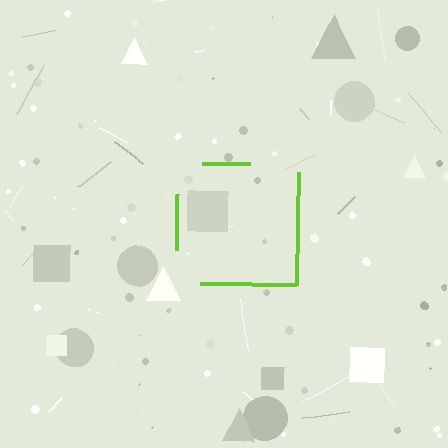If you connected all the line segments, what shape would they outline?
They would outline a square.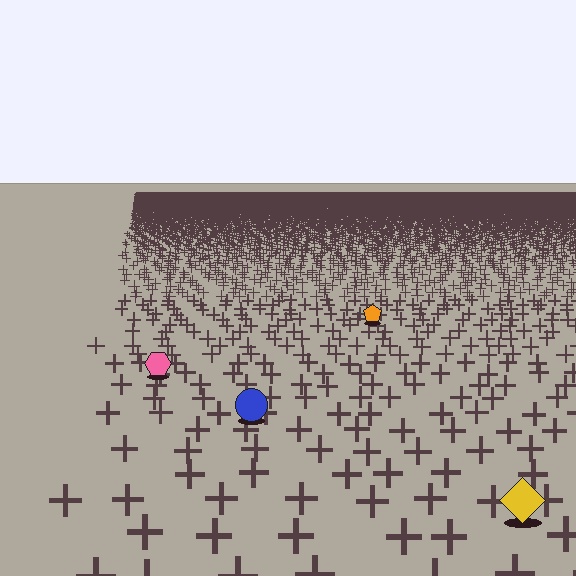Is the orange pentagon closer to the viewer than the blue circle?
No. The blue circle is closer — you can tell from the texture gradient: the ground texture is coarser near it.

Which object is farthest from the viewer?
The orange pentagon is farthest from the viewer. It appears smaller and the ground texture around it is denser.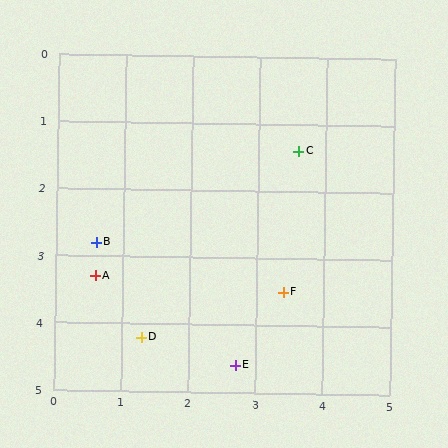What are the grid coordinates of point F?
Point F is at approximately (3.4, 3.5).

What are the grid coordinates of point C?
Point C is at approximately (3.6, 1.4).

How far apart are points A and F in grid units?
Points A and F are about 2.8 grid units apart.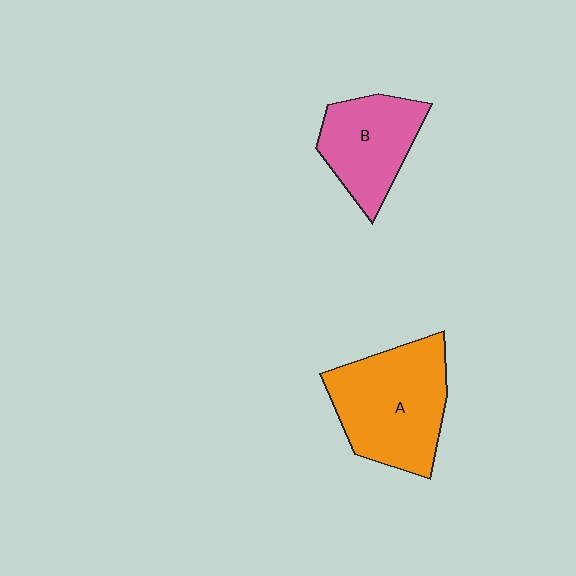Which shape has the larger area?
Shape A (orange).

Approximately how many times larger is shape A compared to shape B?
Approximately 1.4 times.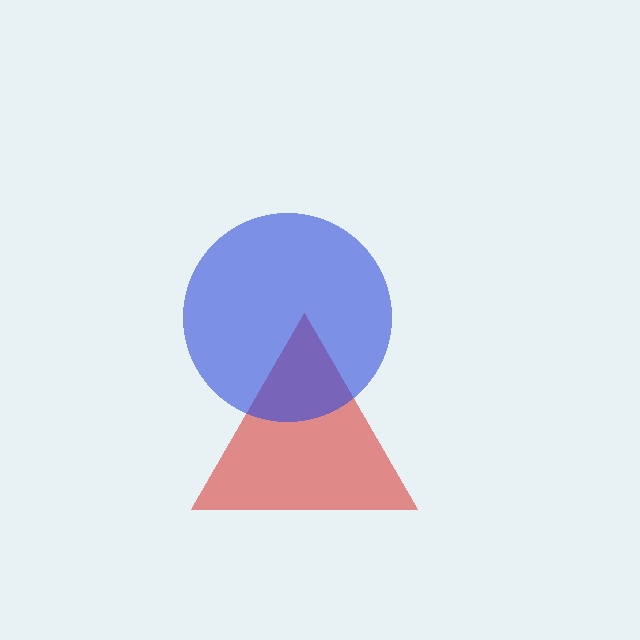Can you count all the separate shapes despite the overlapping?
Yes, there are 2 separate shapes.